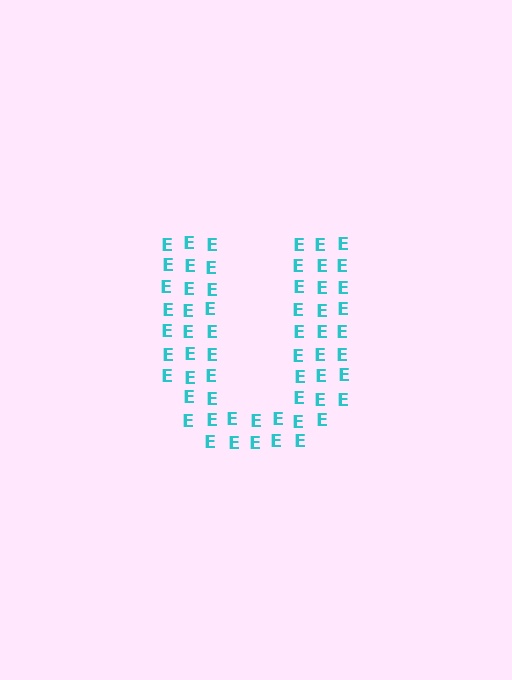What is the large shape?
The large shape is the letter U.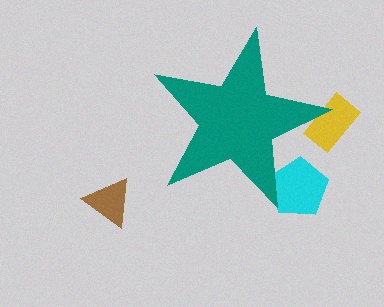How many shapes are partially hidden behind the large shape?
2 shapes are partially hidden.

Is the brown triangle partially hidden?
No, the brown triangle is fully visible.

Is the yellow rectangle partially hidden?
Yes, the yellow rectangle is partially hidden behind the teal star.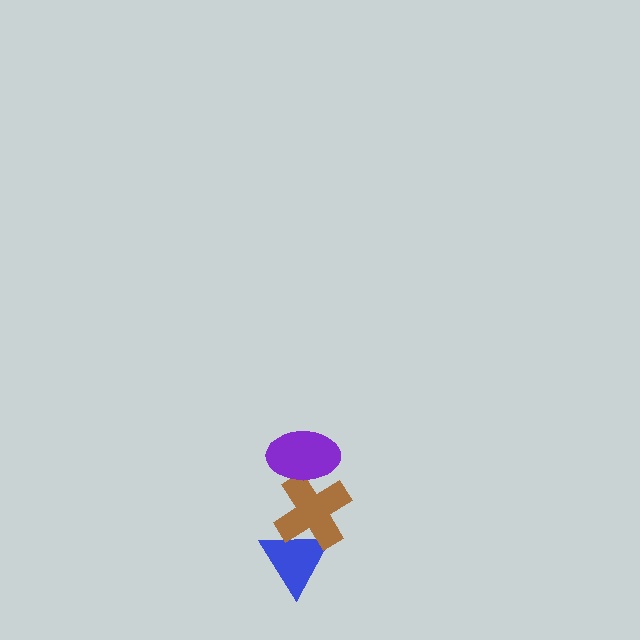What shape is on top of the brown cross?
The purple ellipse is on top of the brown cross.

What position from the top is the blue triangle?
The blue triangle is 3rd from the top.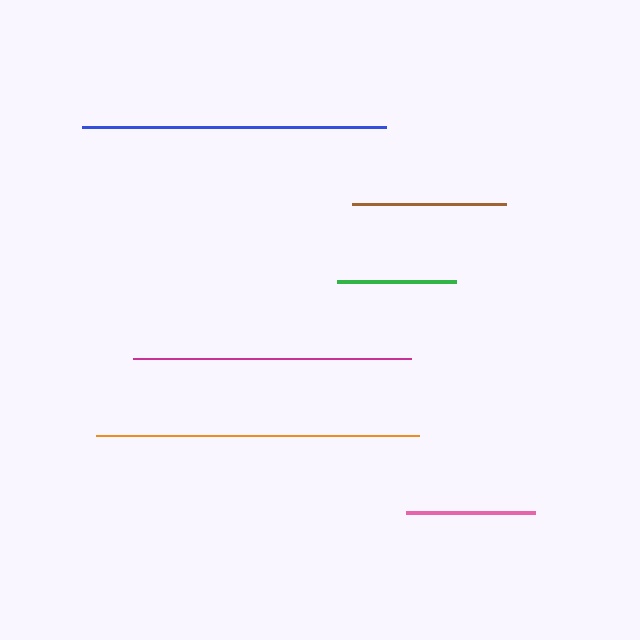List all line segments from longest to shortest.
From longest to shortest: orange, blue, magenta, brown, pink, green.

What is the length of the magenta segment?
The magenta segment is approximately 277 pixels long.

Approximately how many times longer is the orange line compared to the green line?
The orange line is approximately 2.7 times the length of the green line.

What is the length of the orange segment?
The orange segment is approximately 323 pixels long.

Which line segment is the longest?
The orange line is the longest at approximately 323 pixels.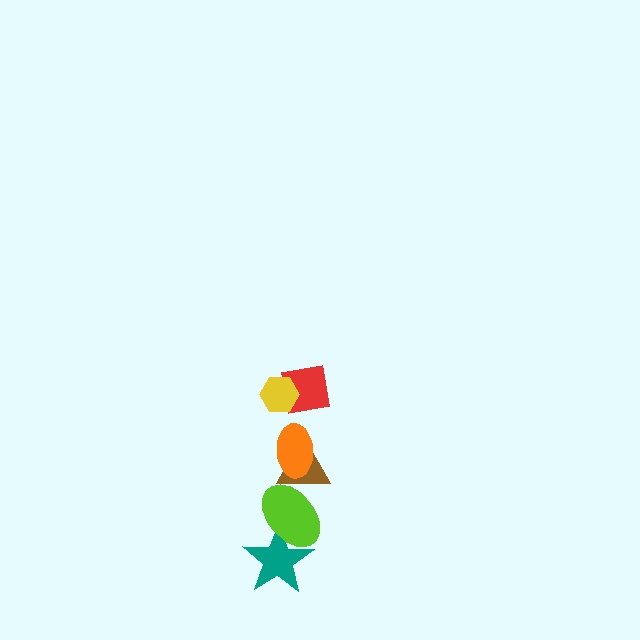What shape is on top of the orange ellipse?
The red square is on top of the orange ellipse.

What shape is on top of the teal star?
The lime ellipse is on top of the teal star.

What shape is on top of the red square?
The yellow hexagon is on top of the red square.